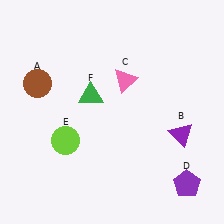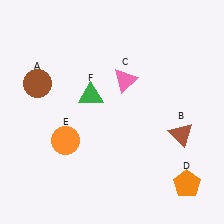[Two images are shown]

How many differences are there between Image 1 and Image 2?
There are 3 differences between the two images.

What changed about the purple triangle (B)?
In Image 1, B is purple. In Image 2, it changed to brown.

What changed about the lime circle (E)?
In Image 1, E is lime. In Image 2, it changed to orange.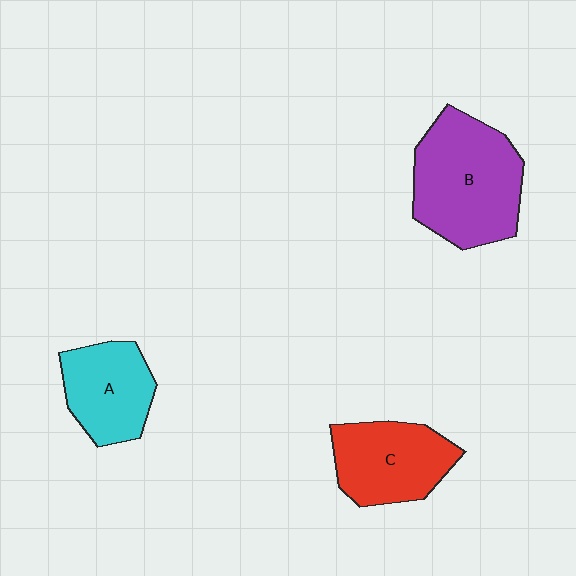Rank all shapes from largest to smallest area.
From largest to smallest: B (purple), C (red), A (cyan).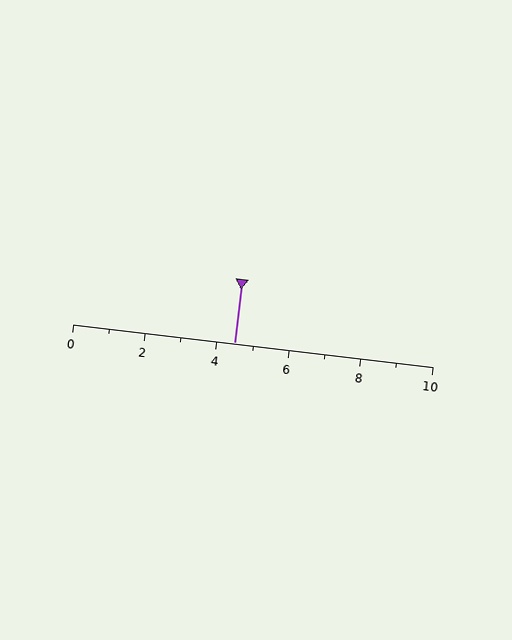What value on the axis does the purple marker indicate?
The marker indicates approximately 4.5.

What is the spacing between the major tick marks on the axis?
The major ticks are spaced 2 apart.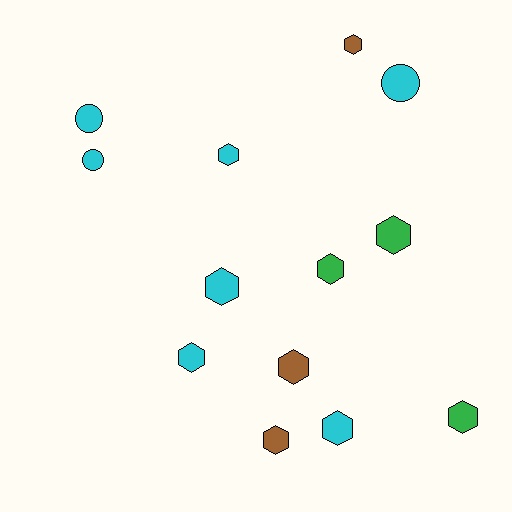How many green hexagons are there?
There are 3 green hexagons.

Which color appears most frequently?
Cyan, with 7 objects.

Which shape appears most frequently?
Hexagon, with 10 objects.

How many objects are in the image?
There are 13 objects.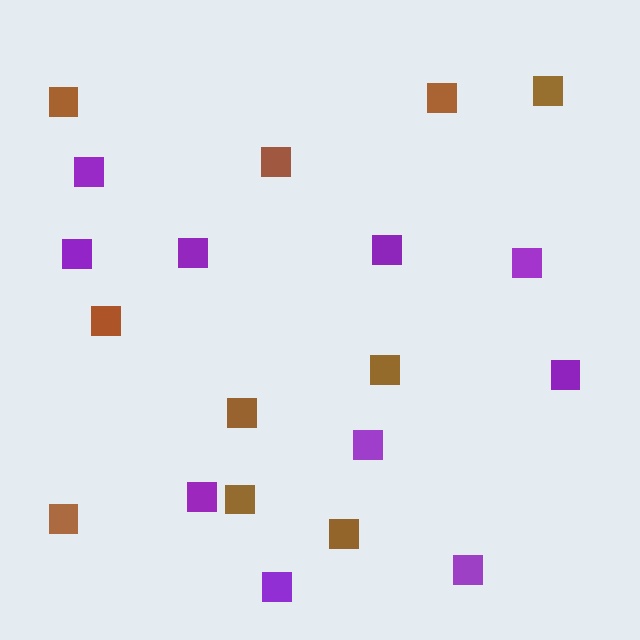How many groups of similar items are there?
There are 2 groups: one group of brown squares (10) and one group of purple squares (10).